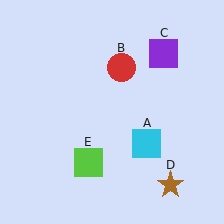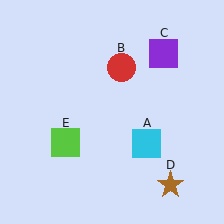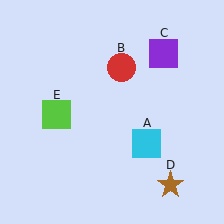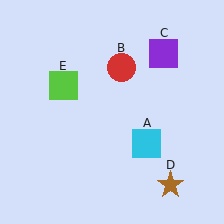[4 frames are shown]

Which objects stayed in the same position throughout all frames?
Cyan square (object A) and red circle (object B) and purple square (object C) and brown star (object D) remained stationary.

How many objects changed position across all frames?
1 object changed position: lime square (object E).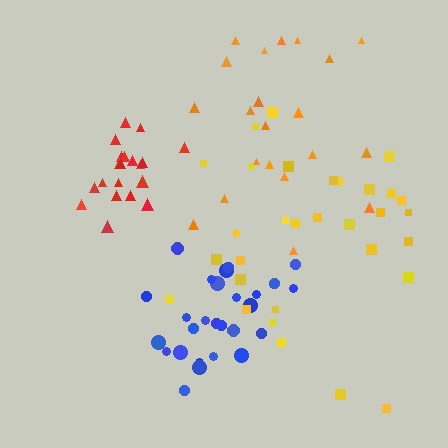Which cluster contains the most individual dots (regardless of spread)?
Yellow (31).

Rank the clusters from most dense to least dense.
red, blue, yellow, orange.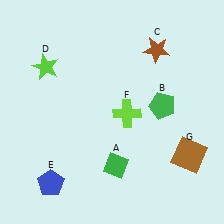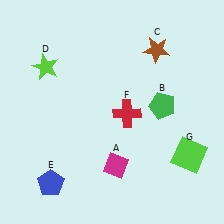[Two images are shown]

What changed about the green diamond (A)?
In Image 1, A is green. In Image 2, it changed to magenta.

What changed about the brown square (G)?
In Image 1, G is brown. In Image 2, it changed to lime.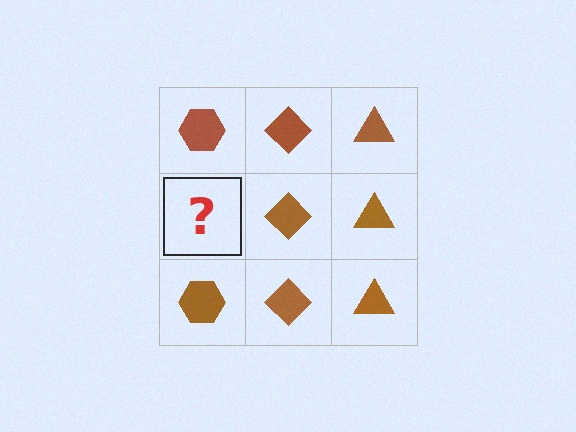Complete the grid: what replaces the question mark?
The question mark should be replaced with a brown hexagon.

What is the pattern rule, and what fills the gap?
The rule is that each column has a consistent shape. The gap should be filled with a brown hexagon.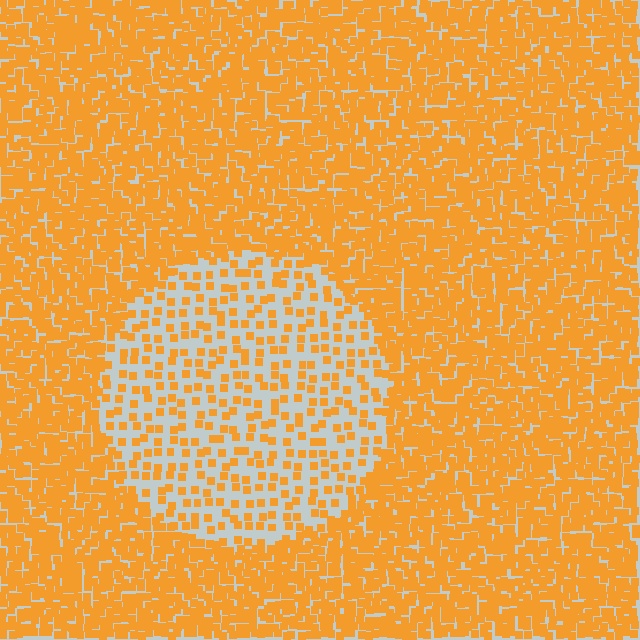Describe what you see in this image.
The image contains small orange elements arranged at two different densities. A circle-shaped region is visible where the elements are less densely packed than the surrounding area.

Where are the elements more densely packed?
The elements are more densely packed outside the circle boundary.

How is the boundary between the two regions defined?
The boundary is defined by a change in element density (approximately 2.8x ratio). All elements are the same color, size, and shape.